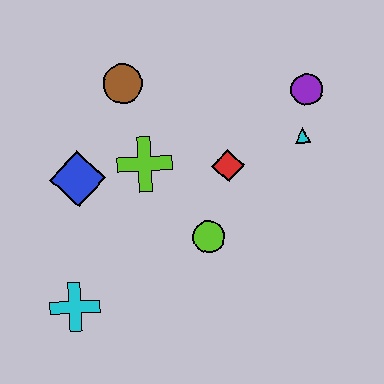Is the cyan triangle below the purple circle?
Yes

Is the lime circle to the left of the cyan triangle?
Yes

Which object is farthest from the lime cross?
The purple circle is farthest from the lime cross.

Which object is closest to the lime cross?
The blue diamond is closest to the lime cross.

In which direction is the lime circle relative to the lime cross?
The lime circle is below the lime cross.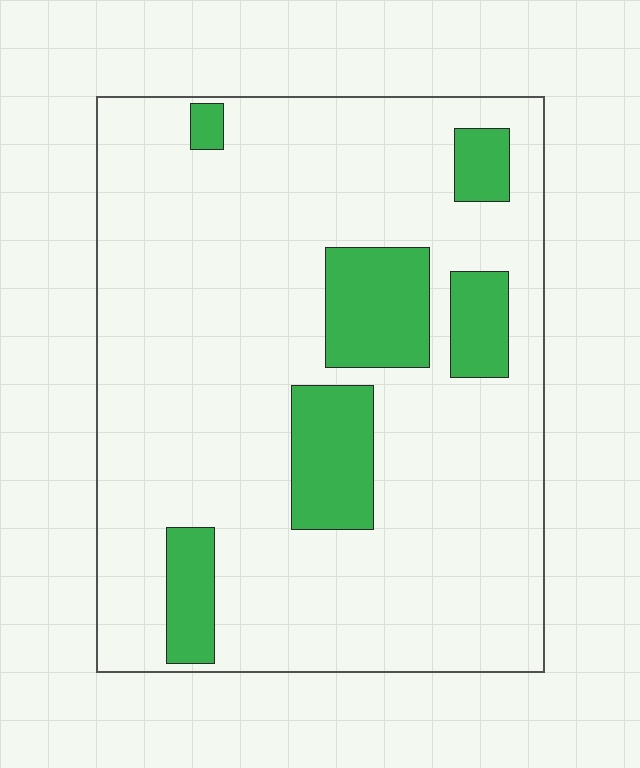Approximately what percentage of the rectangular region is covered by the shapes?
Approximately 15%.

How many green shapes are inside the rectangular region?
6.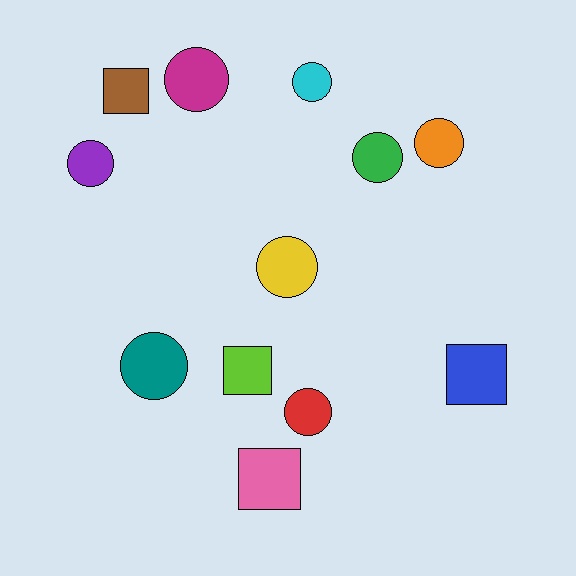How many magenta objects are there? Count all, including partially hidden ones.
There is 1 magenta object.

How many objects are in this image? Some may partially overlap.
There are 12 objects.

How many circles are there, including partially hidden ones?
There are 8 circles.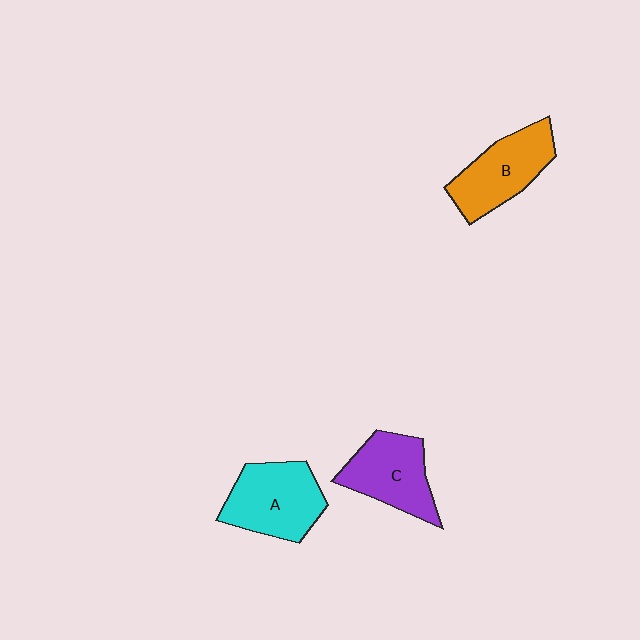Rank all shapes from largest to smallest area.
From largest to smallest: A (cyan), B (orange), C (purple).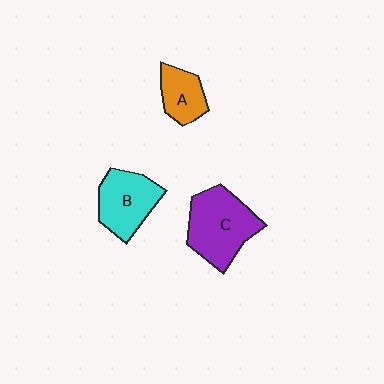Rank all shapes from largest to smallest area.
From largest to smallest: C (purple), B (cyan), A (orange).